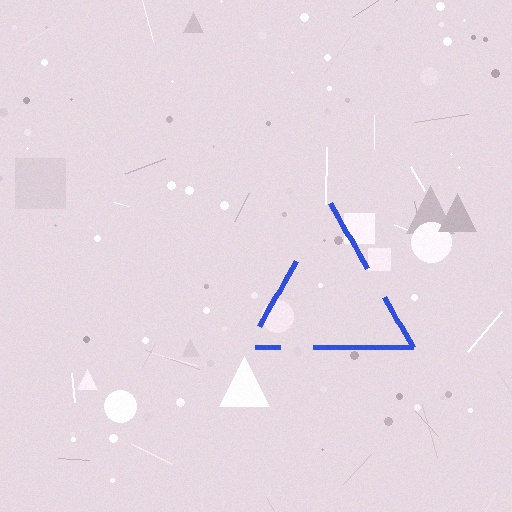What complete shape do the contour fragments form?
The contour fragments form a triangle.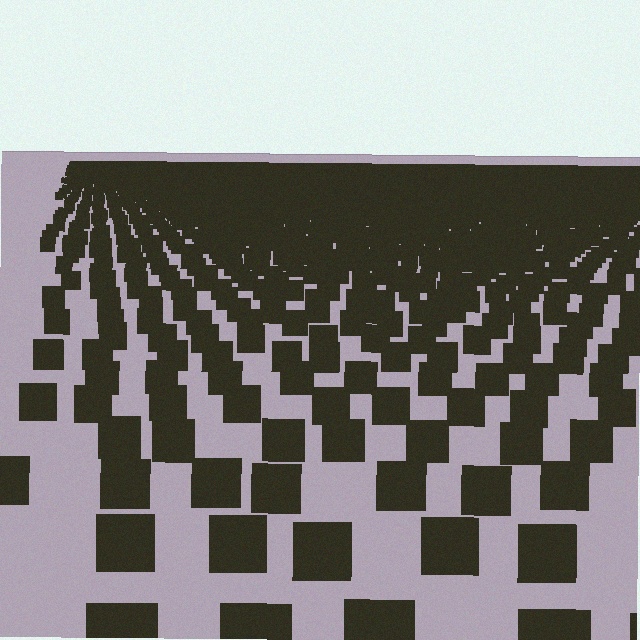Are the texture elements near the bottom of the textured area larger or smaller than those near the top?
Larger. Near the bottom, elements are closer to the viewer and appear at a bigger on-screen size.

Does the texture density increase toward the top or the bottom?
Density increases toward the top.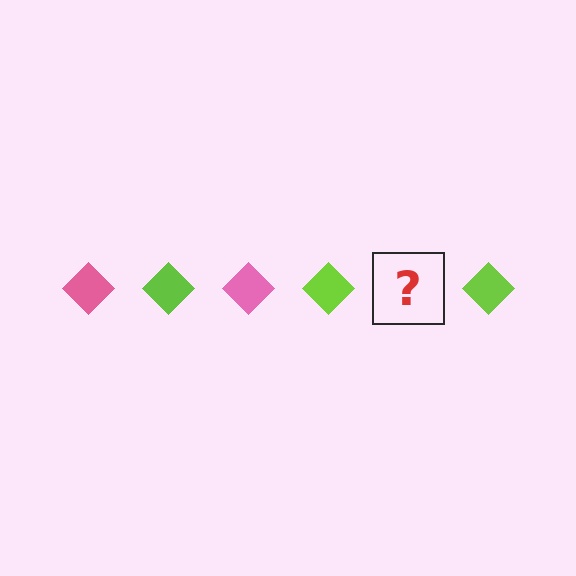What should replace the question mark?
The question mark should be replaced with a pink diamond.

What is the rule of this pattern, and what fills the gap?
The rule is that the pattern cycles through pink, lime diamonds. The gap should be filled with a pink diamond.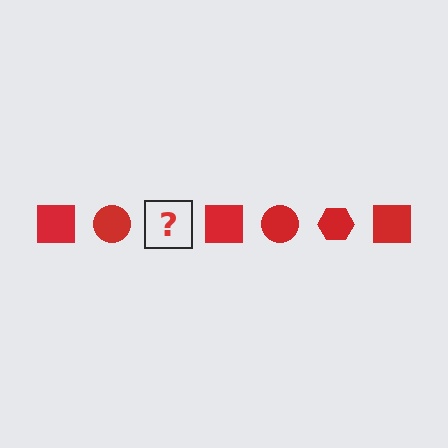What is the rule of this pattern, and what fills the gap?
The rule is that the pattern cycles through square, circle, hexagon shapes in red. The gap should be filled with a red hexagon.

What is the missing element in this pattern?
The missing element is a red hexagon.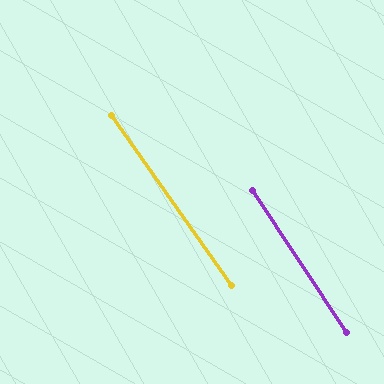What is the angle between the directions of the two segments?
Approximately 1 degree.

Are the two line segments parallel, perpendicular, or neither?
Parallel — their directions differ by only 1.4°.